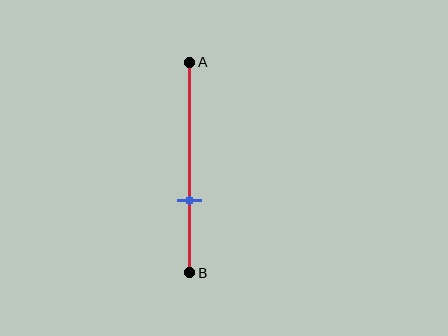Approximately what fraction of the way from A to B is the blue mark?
The blue mark is approximately 65% of the way from A to B.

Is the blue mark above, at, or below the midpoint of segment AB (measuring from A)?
The blue mark is below the midpoint of segment AB.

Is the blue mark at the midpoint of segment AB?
No, the mark is at about 65% from A, not at the 50% midpoint.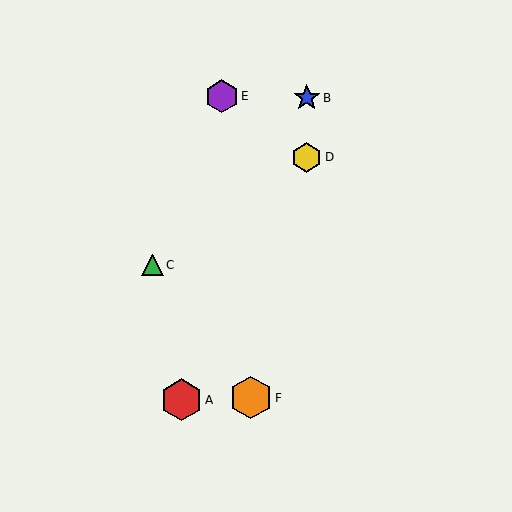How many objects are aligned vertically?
2 objects (B, D) are aligned vertically.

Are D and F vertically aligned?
No, D is at x≈307 and F is at x≈251.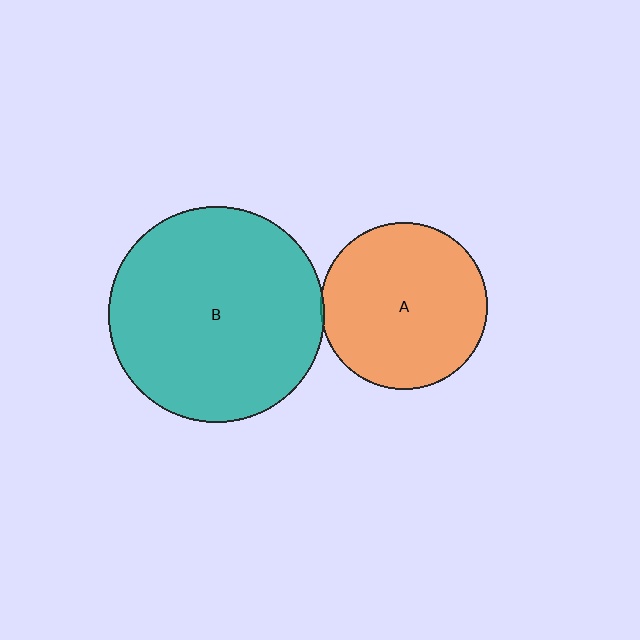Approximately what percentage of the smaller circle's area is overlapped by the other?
Approximately 5%.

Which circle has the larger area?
Circle B (teal).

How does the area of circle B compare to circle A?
Approximately 1.7 times.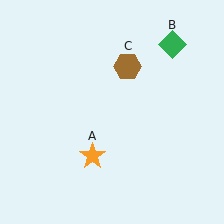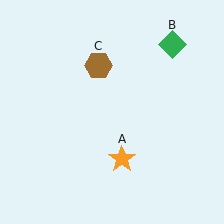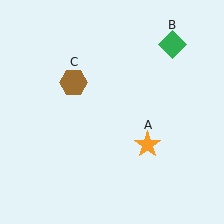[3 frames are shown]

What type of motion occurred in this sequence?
The orange star (object A), brown hexagon (object C) rotated counterclockwise around the center of the scene.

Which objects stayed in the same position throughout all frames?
Green diamond (object B) remained stationary.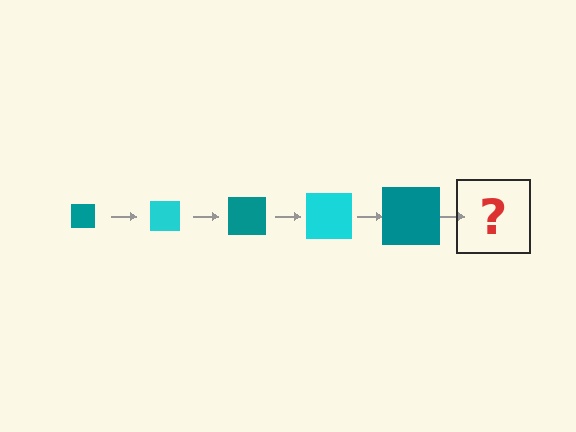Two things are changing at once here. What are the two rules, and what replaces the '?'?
The two rules are that the square grows larger each step and the color cycles through teal and cyan. The '?' should be a cyan square, larger than the previous one.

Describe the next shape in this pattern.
It should be a cyan square, larger than the previous one.